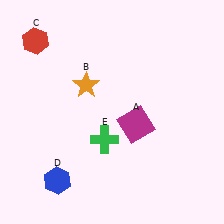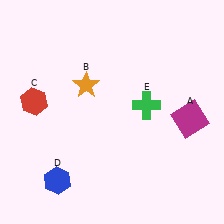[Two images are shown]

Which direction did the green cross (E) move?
The green cross (E) moved right.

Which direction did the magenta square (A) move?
The magenta square (A) moved right.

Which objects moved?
The objects that moved are: the magenta square (A), the red hexagon (C), the green cross (E).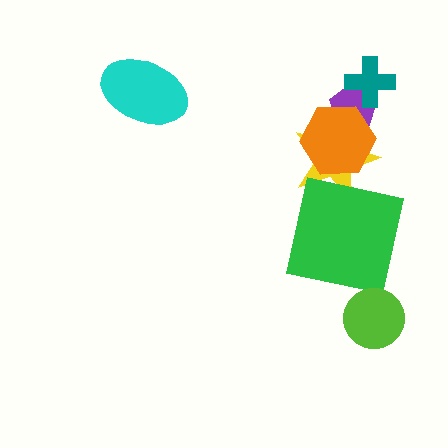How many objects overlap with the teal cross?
1 object overlaps with the teal cross.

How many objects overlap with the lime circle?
0 objects overlap with the lime circle.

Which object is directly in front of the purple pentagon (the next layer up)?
The yellow star is directly in front of the purple pentagon.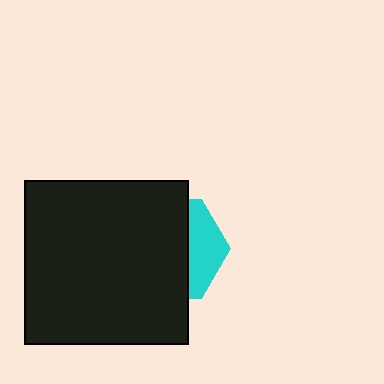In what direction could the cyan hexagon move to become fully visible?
The cyan hexagon could move right. That would shift it out from behind the black square entirely.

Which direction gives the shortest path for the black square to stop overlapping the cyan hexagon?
Moving left gives the shortest separation.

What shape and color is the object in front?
The object in front is a black square.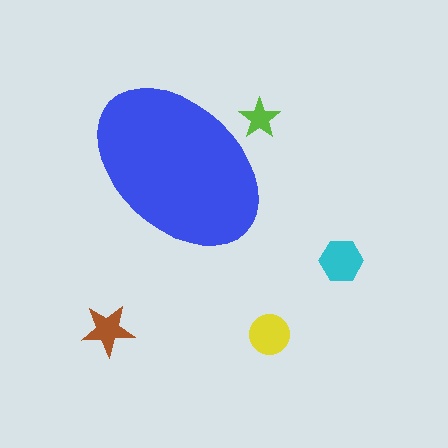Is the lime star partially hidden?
Yes, the lime star is partially hidden behind the blue ellipse.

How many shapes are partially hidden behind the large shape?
1 shape is partially hidden.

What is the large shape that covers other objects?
A blue ellipse.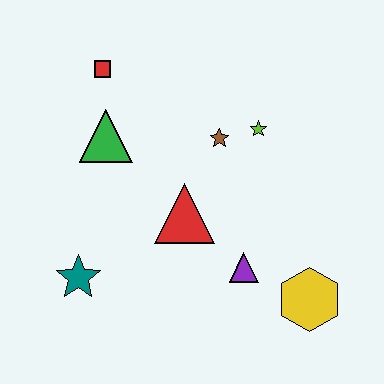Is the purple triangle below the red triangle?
Yes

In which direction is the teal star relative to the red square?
The teal star is below the red square.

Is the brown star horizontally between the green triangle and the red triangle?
No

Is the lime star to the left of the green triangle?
No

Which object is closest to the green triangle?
The red square is closest to the green triangle.